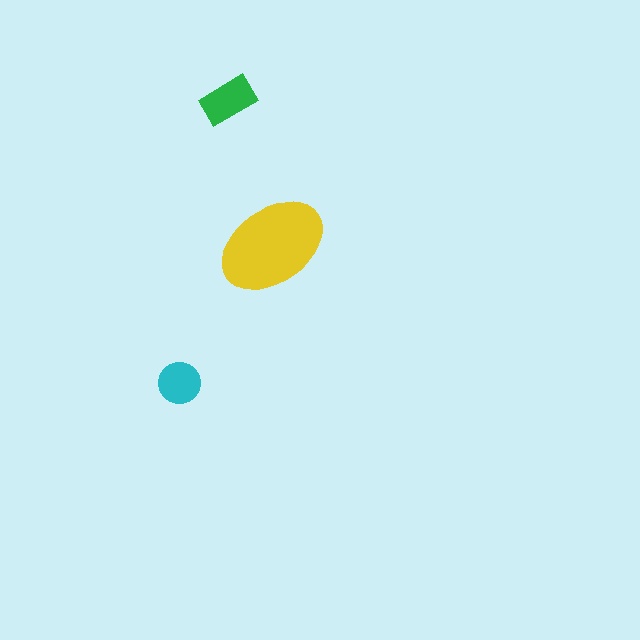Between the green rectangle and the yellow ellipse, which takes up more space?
The yellow ellipse.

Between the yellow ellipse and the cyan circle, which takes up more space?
The yellow ellipse.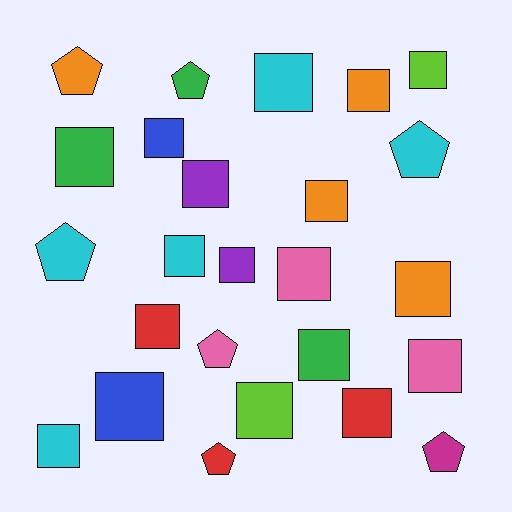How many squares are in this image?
There are 18 squares.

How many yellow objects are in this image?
There are no yellow objects.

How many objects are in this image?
There are 25 objects.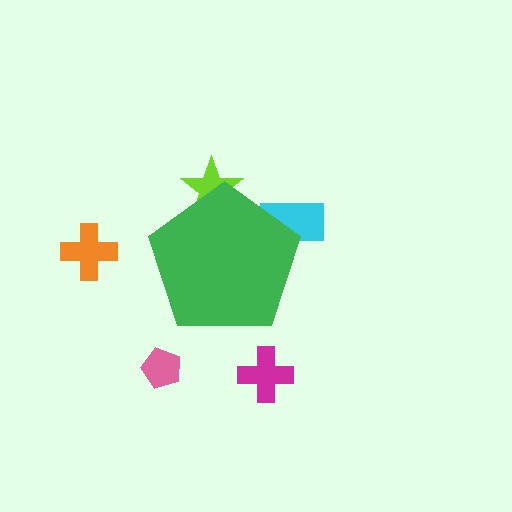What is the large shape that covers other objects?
A green pentagon.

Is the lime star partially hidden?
Yes, the lime star is partially hidden behind the green pentagon.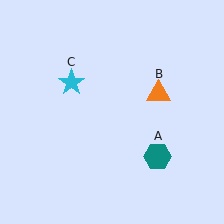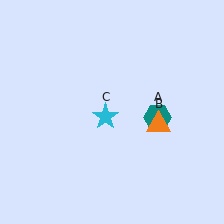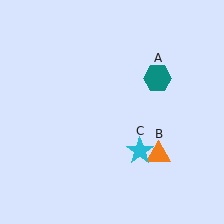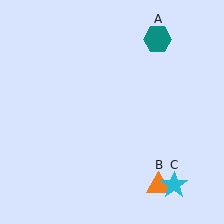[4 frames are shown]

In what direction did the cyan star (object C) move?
The cyan star (object C) moved down and to the right.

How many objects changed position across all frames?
3 objects changed position: teal hexagon (object A), orange triangle (object B), cyan star (object C).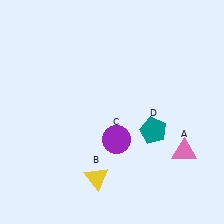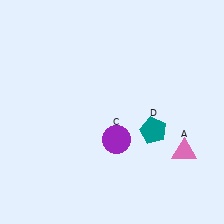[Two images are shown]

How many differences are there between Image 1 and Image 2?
There is 1 difference between the two images.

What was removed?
The yellow triangle (B) was removed in Image 2.